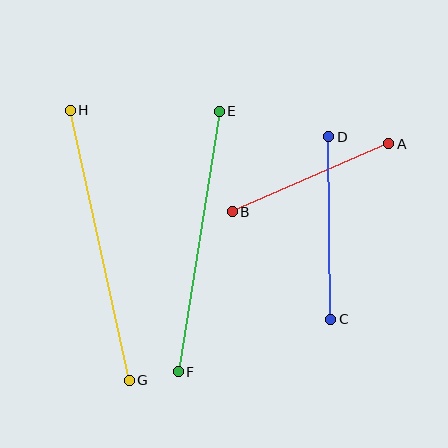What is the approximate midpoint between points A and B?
The midpoint is at approximately (310, 178) pixels.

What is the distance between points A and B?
The distance is approximately 171 pixels.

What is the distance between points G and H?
The distance is approximately 276 pixels.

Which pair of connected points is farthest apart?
Points G and H are farthest apart.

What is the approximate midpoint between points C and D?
The midpoint is at approximately (330, 228) pixels.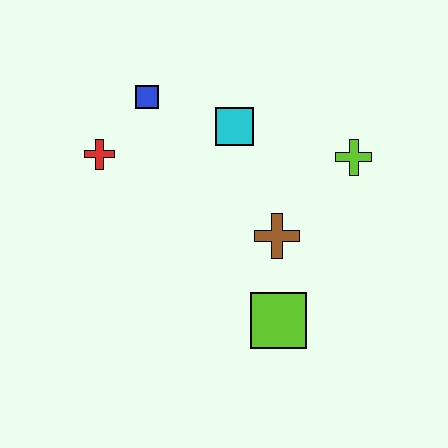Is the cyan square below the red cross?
No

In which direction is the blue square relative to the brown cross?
The blue square is above the brown cross.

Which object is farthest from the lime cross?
The red cross is farthest from the lime cross.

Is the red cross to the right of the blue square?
No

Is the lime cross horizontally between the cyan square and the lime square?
No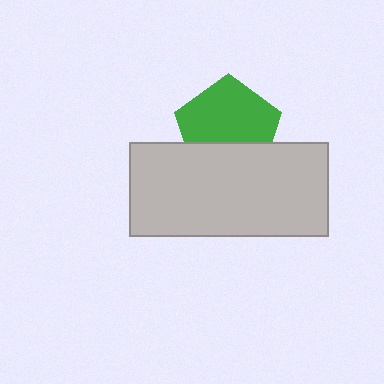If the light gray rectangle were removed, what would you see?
You would see the complete green pentagon.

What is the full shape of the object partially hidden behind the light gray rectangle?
The partially hidden object is a green pentagon.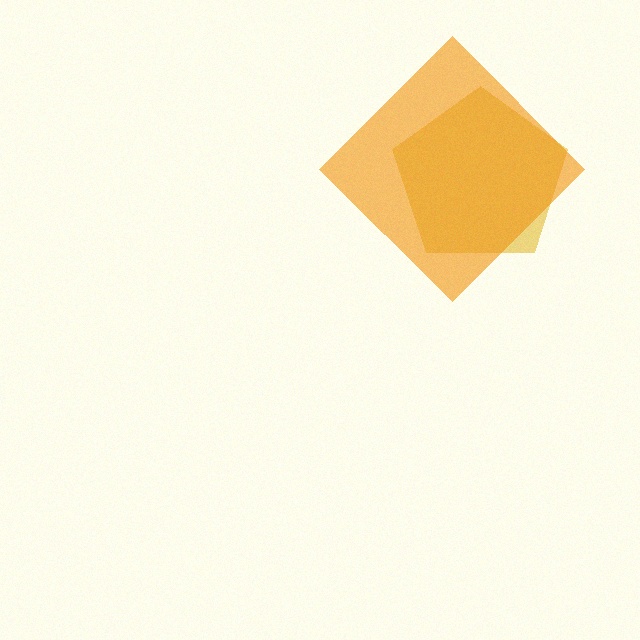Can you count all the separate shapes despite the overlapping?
Yes, there are 2 separate shapes.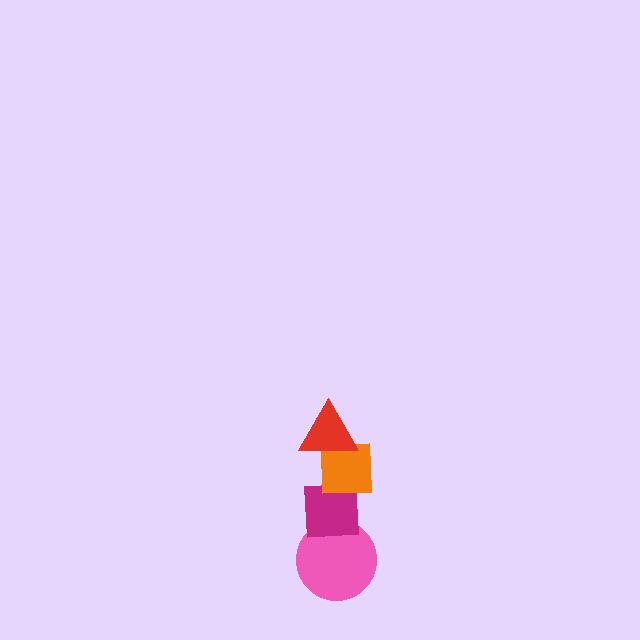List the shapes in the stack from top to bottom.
From top to bottom: the red triangle, the orange square, the magenta square, the pink circle.